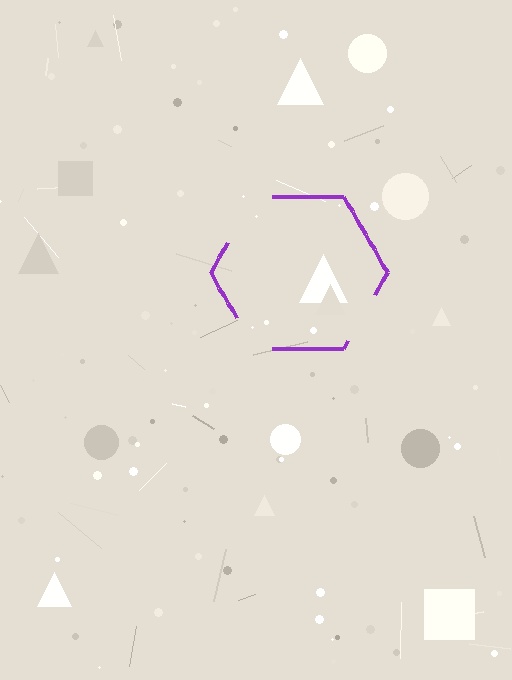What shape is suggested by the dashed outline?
The dashed outline suggests a hexagon.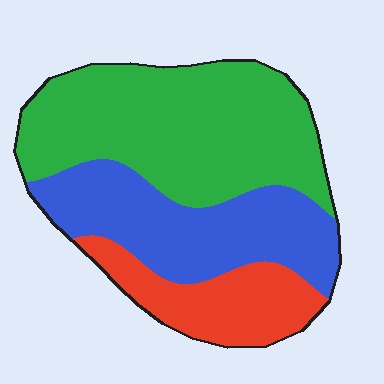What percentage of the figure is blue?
Blue covers about 30% of the figure.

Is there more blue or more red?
Blue.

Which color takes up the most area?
Green, at roughly 50%.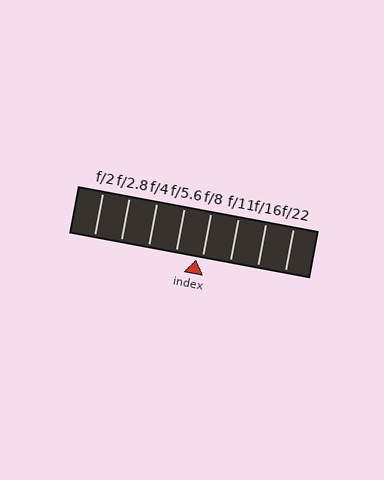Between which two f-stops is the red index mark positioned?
The index mark is between f/5.6 and f/8.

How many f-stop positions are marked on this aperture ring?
There are 8 f-stop positions marked.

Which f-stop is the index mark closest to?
The index mark is closest to f/8.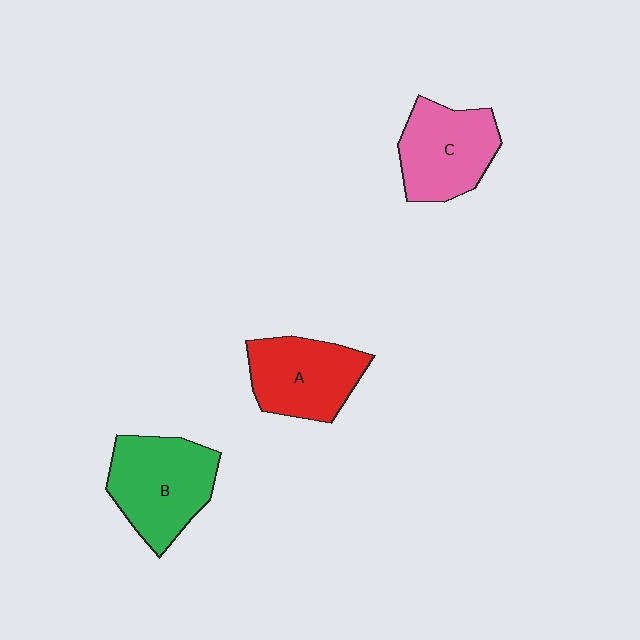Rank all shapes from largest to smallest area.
From largest to smallest: B (green), C (pink), A (red).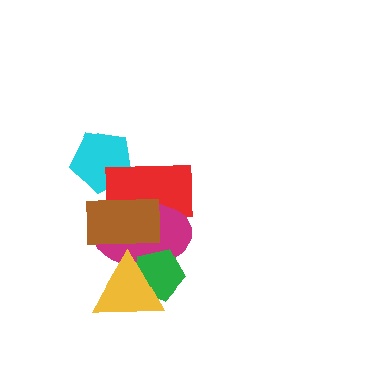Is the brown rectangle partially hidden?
No, no other shape covers it.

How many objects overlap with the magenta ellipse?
4 objects overlap with the magenta ellipse.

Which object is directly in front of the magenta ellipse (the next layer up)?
The green pentagon is directly in front of the magenta ellipse.